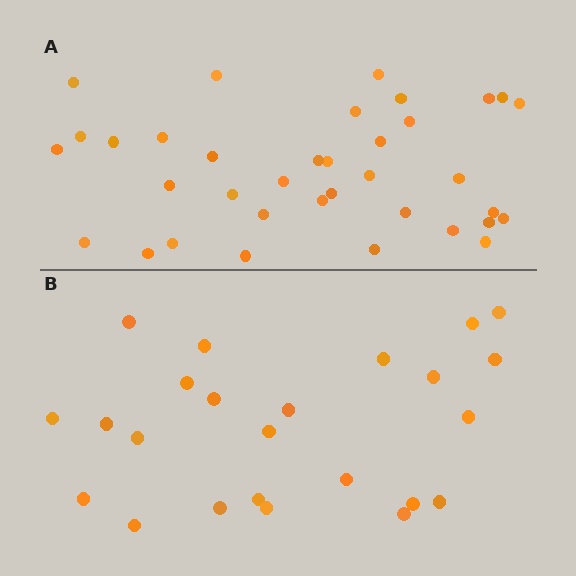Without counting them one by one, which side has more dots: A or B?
Region A (the top region) has more dots.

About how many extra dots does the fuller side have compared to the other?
Region A has roughly 12 or so more dots than region B.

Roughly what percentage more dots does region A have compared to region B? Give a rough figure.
About 50% more.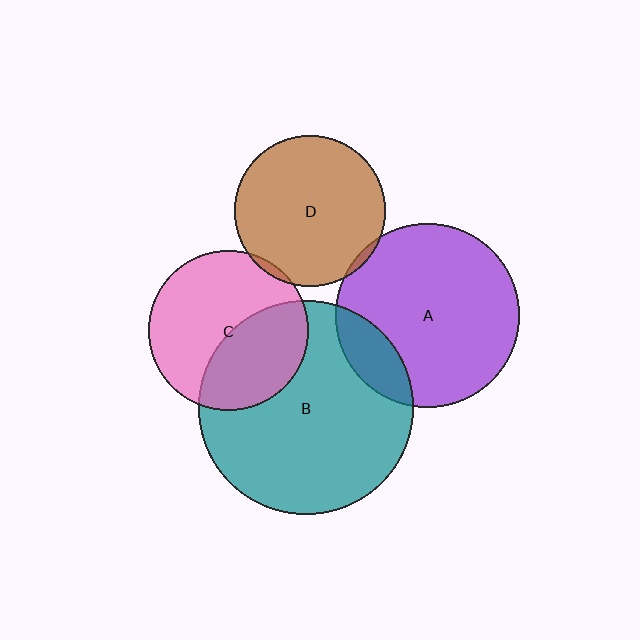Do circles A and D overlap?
Yes.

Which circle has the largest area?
Circle B (teal).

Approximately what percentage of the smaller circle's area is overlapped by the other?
Approximately 5%.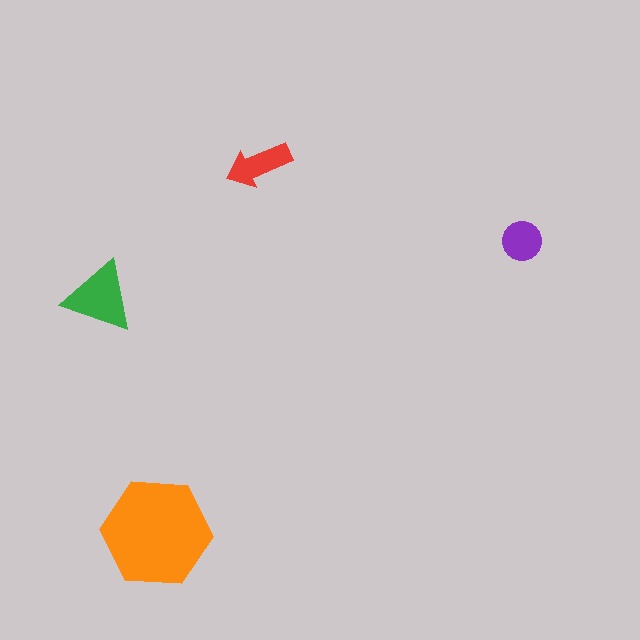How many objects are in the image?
There are 4 objects in the image.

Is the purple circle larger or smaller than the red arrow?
Smaller.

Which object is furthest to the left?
The green triangle is leftmost.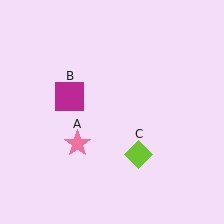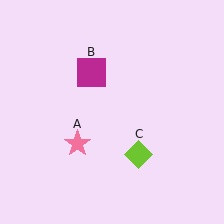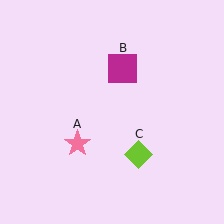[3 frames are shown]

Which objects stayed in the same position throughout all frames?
Pink star (object A) and lime diamond (object C) remained stationary.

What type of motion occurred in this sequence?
The magenta square (object B) rotated clockwise around the center of the scene.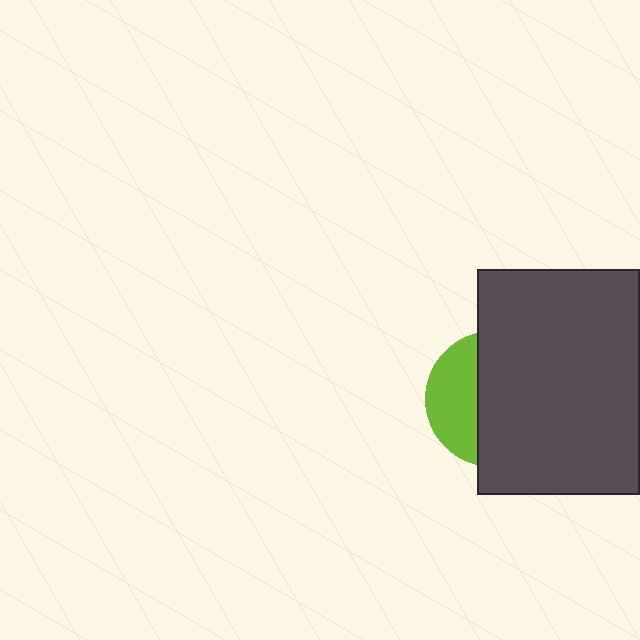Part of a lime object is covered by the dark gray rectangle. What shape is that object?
It is a circle.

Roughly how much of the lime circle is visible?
A small part of it is visible (roughly 36%).